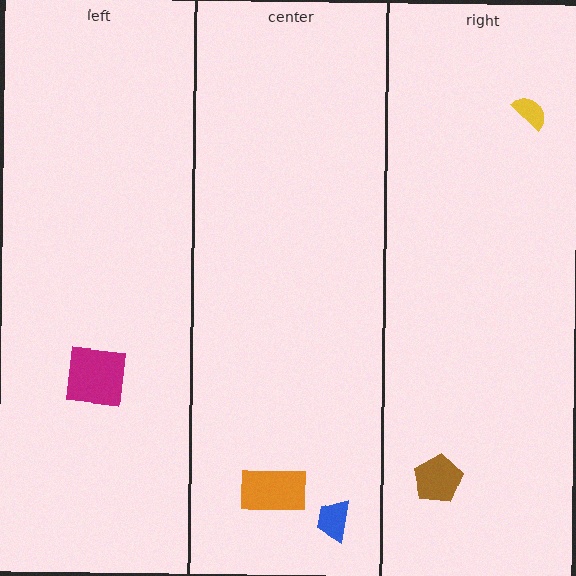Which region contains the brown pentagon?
The right region.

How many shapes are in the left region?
1.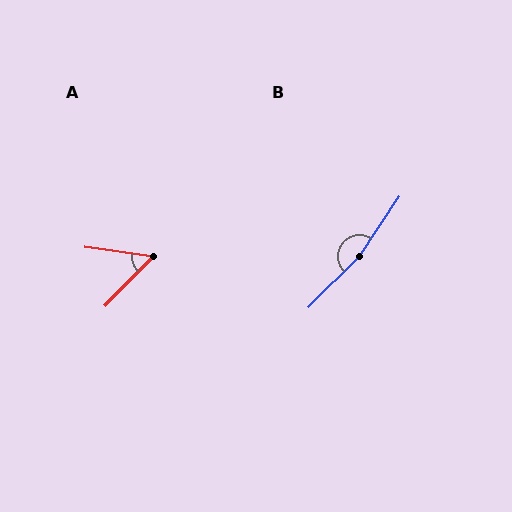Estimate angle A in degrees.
Approximately 53 degrees.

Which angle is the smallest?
A, at approximately 53 degrees.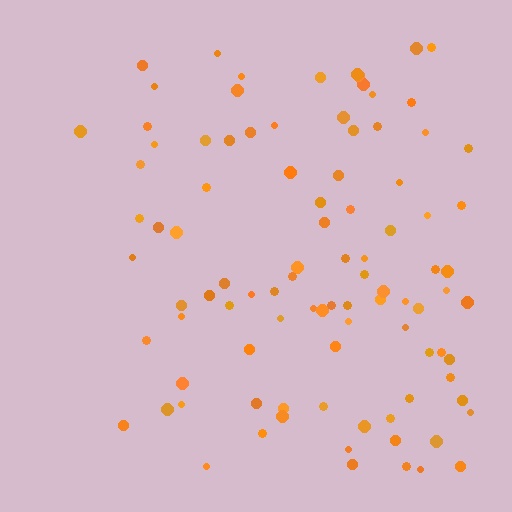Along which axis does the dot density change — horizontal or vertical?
Horizontal.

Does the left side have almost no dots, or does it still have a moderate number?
Still a moderate number, just noticeably fewer than the right.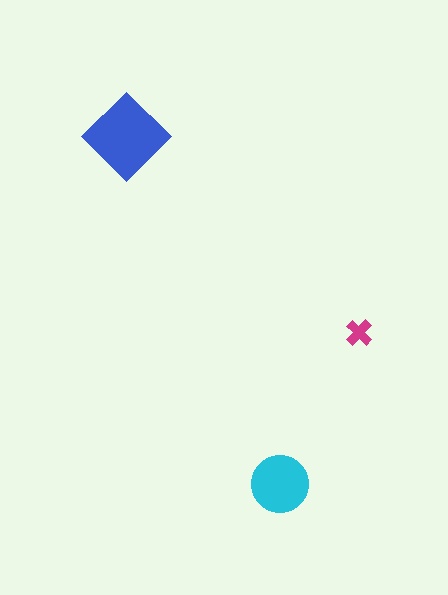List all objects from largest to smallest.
The blue diamond, the cyan circle, the magenta cross.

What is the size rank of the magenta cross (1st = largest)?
3rd.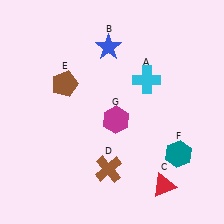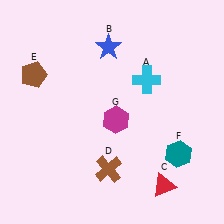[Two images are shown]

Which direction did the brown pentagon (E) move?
The brown pentagon (E) moved left.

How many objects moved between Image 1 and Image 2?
1 object moved between the two images.